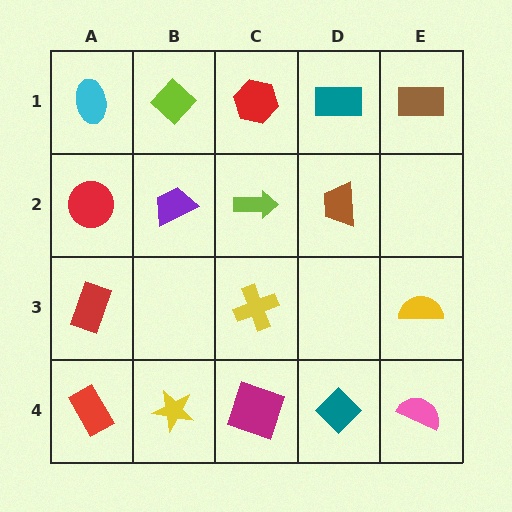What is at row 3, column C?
A yellow cross.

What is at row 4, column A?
A red rectangle.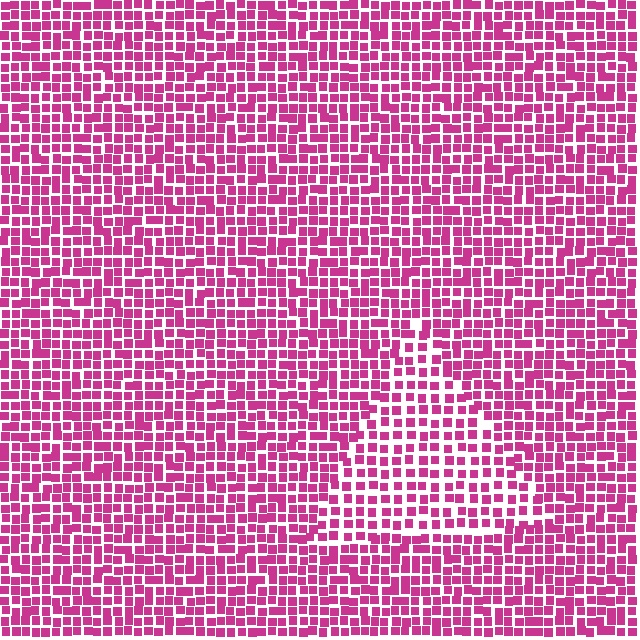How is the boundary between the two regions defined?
The boundary is defined by a change in element density (approximately 1.5x ratio). All elements are the same color, size, and shape.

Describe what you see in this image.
The image contains small magenta elements arranged at two different densities. A triangle-shaped region is visible where the elements are less densely packed than the surrounding area.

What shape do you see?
I see a triangle.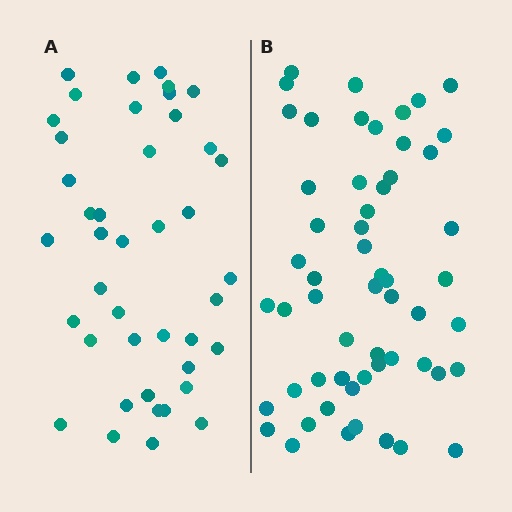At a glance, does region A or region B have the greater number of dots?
Region B (the right region) has more dots.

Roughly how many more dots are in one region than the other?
Region B has approximately 15 more dots than region A.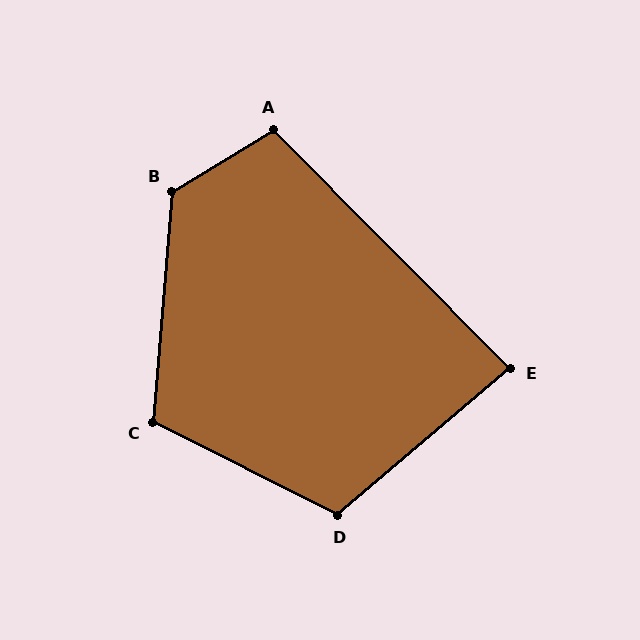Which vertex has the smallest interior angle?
E, at approximately 86 degrees.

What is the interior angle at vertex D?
Approximately 113 degrees (obtuse).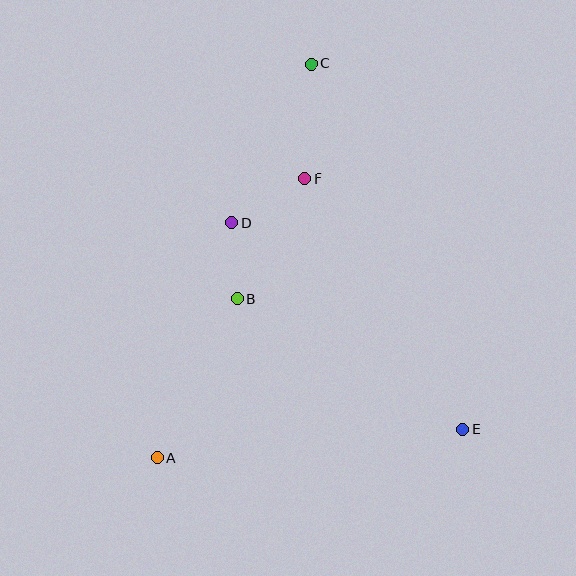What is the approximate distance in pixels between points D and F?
The distance between D and F is approximately 85 pixels.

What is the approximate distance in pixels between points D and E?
The distance between D and E is approximately 310 pixels.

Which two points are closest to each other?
Points B and D are closest to each other.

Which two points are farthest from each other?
Points A and C are farthest from each other.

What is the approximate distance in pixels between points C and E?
The distance between C and E is approximately 396 pixels.